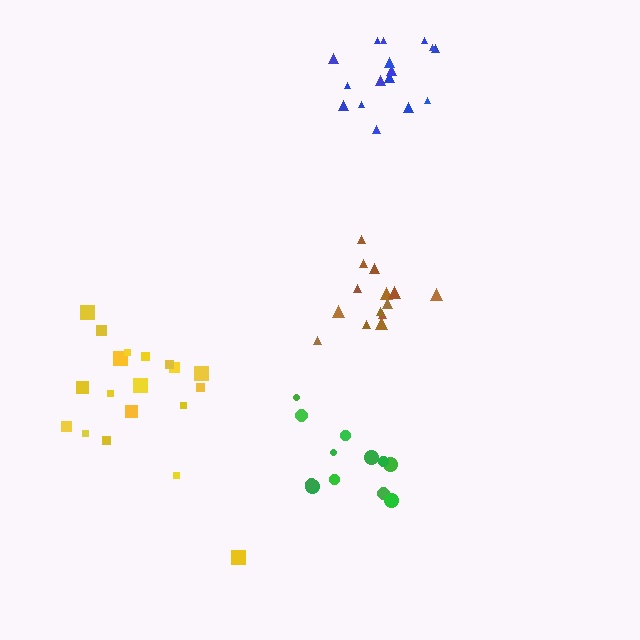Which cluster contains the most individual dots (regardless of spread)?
Yellow (19).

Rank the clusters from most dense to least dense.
blue, brown, yellow, green.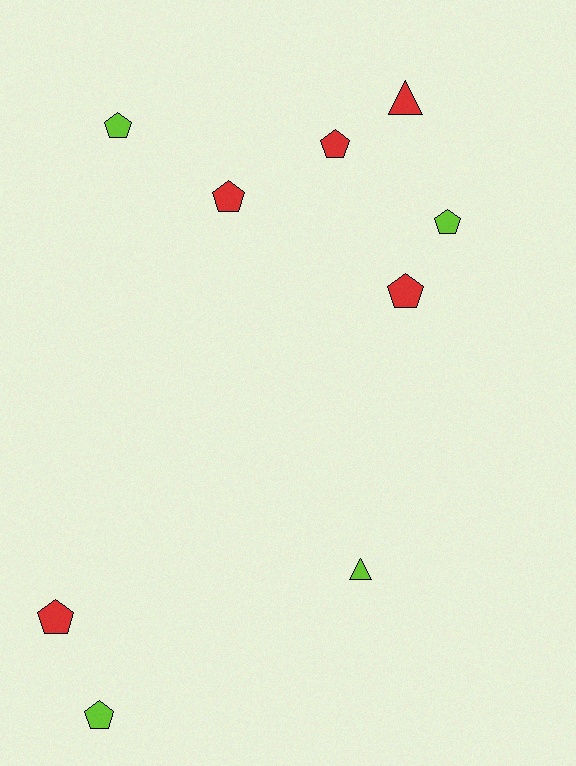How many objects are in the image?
There are 9 objects.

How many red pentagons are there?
There are 4 red pentagons.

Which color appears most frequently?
Red, with 5 objects.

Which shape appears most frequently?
Pentagon, with 7 objects.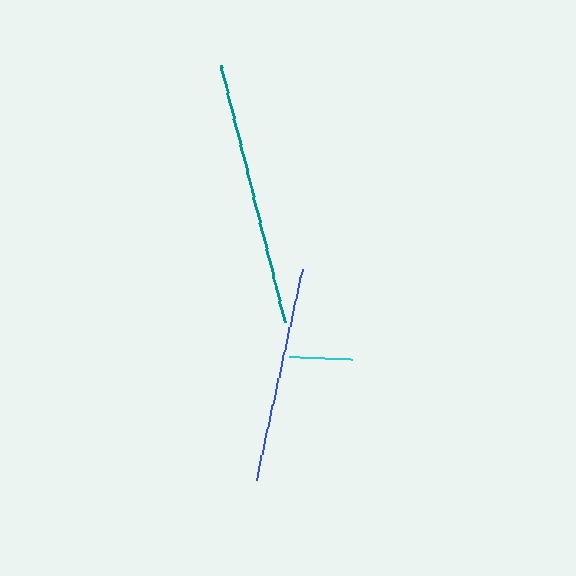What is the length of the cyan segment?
The cyan segment is approximately 63 pixels long.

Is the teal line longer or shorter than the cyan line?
The teal line is longer than the cyan line.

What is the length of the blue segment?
The blue segment is approximately 216 pixels long.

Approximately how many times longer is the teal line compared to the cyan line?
The teal line is approximately 4.2 times the length of the cyan line.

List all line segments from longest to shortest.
From longest to shortest: teal, blue, cyan.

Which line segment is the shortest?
The cyan line is the shortest at approximately 63 pixels.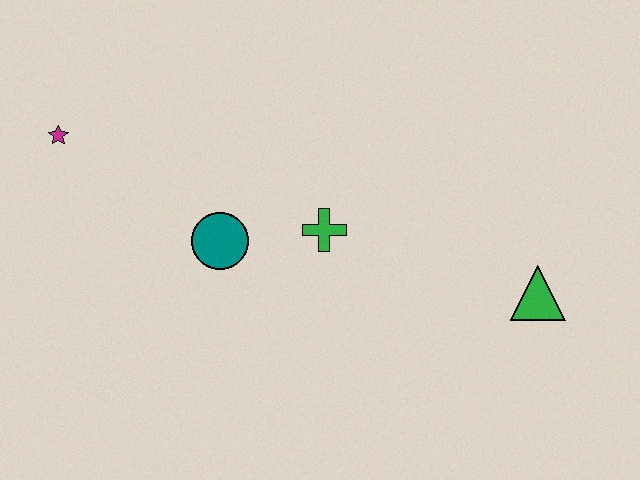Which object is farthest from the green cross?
The magenta star is farthest from the green cross.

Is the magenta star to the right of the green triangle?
No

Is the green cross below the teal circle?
No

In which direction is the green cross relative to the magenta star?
The green cross is to the right of the magenta star.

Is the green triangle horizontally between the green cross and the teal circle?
No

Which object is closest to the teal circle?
The green cross is closest to the teal circle.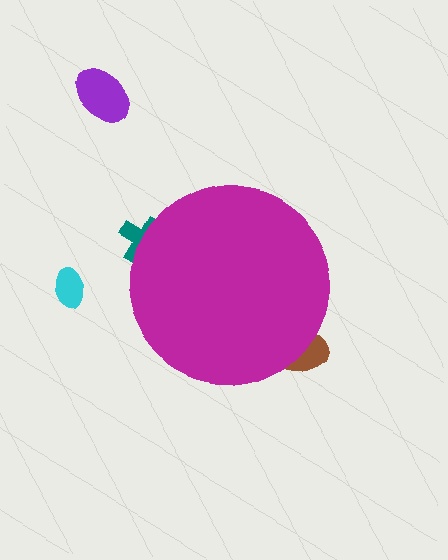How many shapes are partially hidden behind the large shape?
2 shapes are partially hidden.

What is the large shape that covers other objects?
A magenta circle.